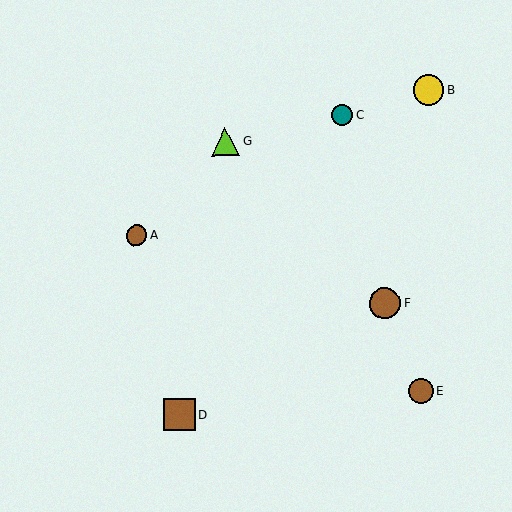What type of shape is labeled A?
Shape A is a brown circle.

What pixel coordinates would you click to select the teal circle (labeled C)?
Click at (342, 115) to select the teal circle C.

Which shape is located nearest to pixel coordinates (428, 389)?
The brown circle (labeled E) at (421, 391) is nearest to that location.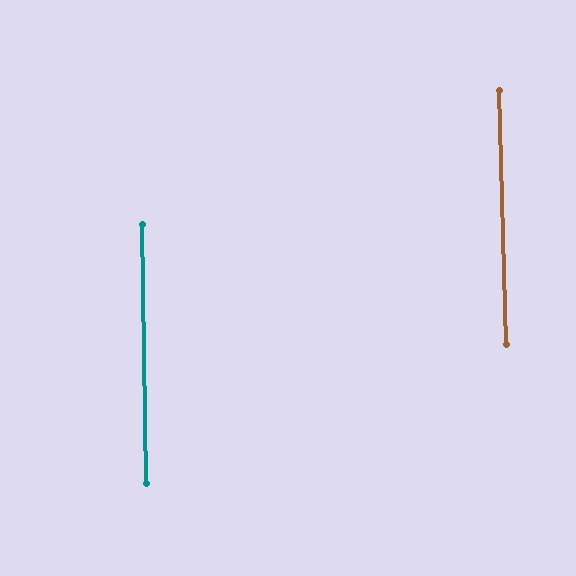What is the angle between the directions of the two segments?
Approximately 1 degree.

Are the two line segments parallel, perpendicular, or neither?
Parallel — their directions differ by only 0.7°.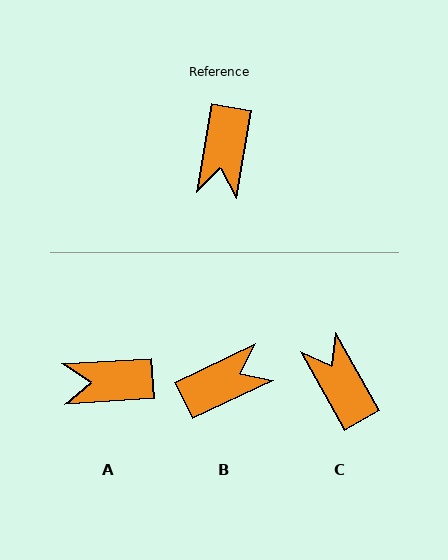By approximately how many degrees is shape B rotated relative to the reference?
Approximately 125 degrees counter-clockwise.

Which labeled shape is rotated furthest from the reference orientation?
C, about 141 degrees away.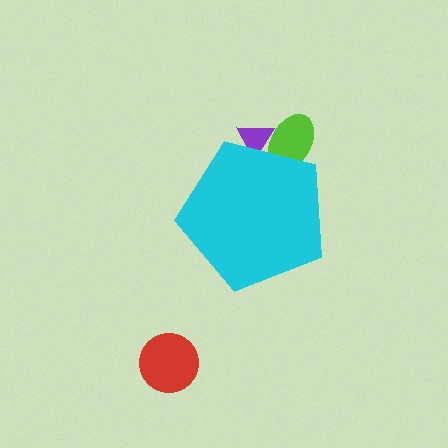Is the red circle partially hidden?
No, the red circle is fully visible.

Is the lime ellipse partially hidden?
Yes, the lime ellipse is partially hidden behind the cyan pentagon.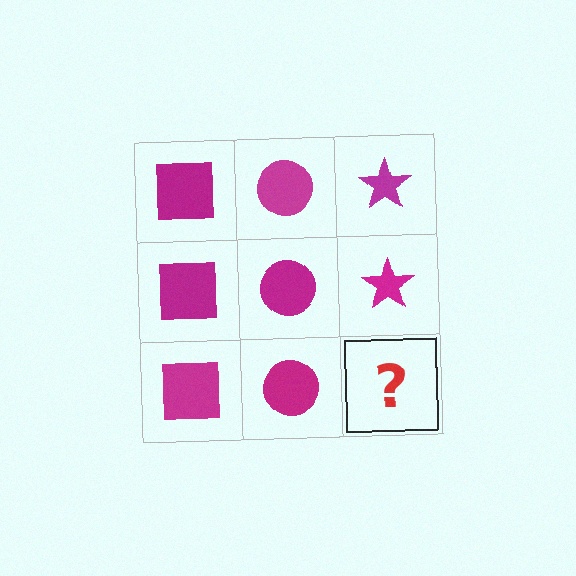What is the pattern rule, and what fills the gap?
The rule is that each column has a consistent shape. The gap should be filled with a magenta star.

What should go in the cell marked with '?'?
The missing cell should contain a magenta star.